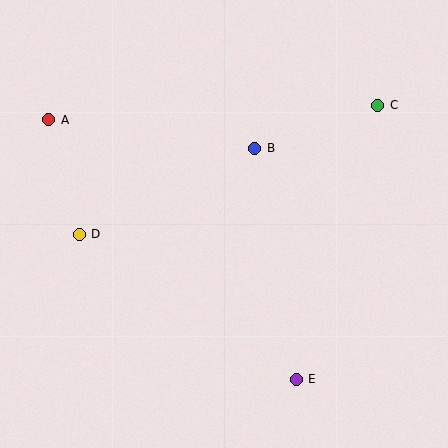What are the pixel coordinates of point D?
Point D is at (79, 234).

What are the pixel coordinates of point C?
Point C is at (378, 105).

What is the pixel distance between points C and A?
The distance between C and A is 329 pixels.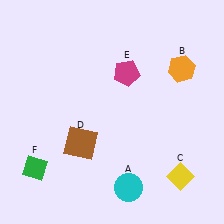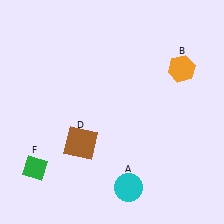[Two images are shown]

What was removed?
The yellow diamond (C), the magenta pentagon (E) were removed in Image 2.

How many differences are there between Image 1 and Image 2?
There are 2 differences between the two images.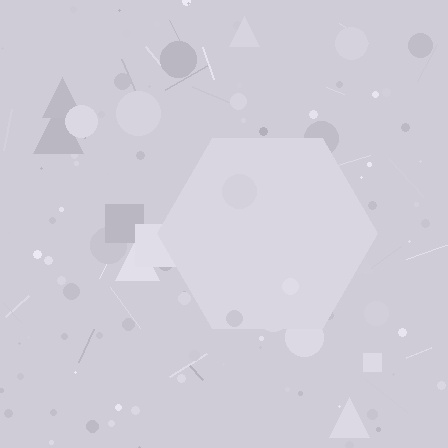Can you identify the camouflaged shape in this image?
The camouflaged shape is a hexagon.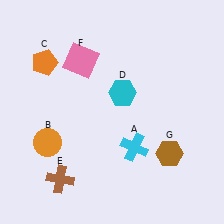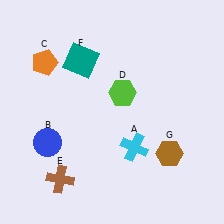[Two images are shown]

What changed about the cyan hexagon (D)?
In Image 1, D is cyan. In Image 2, it changed to lime.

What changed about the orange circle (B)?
In Image 1, B is orange. In Image 2, it changed to blue.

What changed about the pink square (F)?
In Image 1, F is pink. In Image 2, it changed to teal.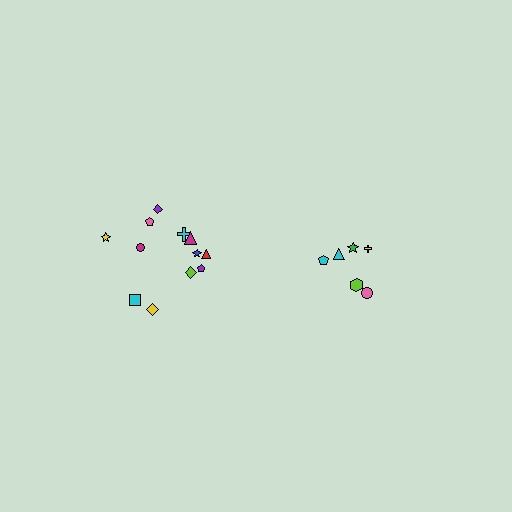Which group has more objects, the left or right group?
The left group.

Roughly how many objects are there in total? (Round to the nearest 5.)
Roughly 20 objects in total.